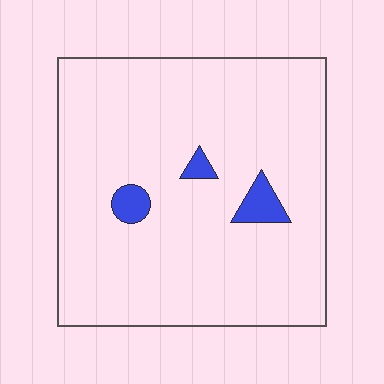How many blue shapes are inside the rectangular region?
3.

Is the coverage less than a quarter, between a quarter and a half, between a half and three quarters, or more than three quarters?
Less than a quarter.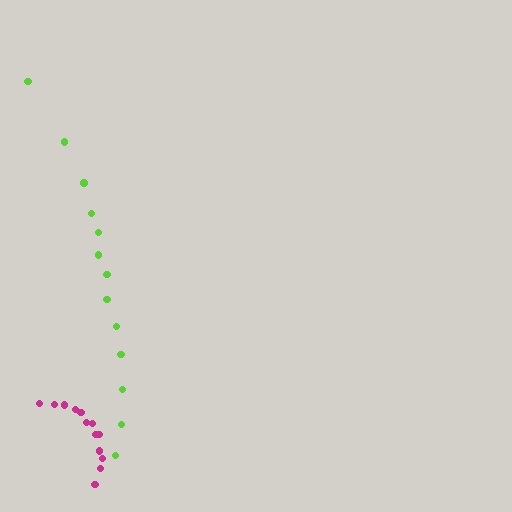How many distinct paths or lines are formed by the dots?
There are 2 distinct paths.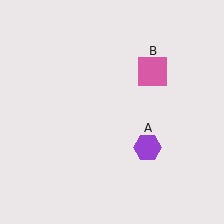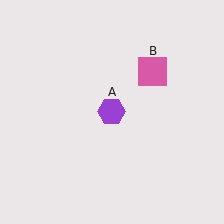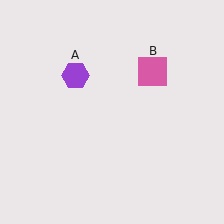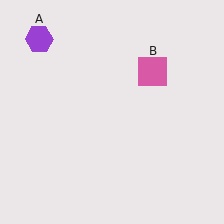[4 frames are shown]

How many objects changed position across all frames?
1 object changed position: purple hexagon (object A).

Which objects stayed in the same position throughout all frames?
Pink square (object B) remained stationary.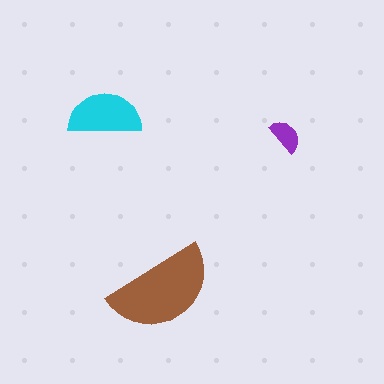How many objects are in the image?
There are 3 objects in the image.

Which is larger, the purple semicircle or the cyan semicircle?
The cyan one.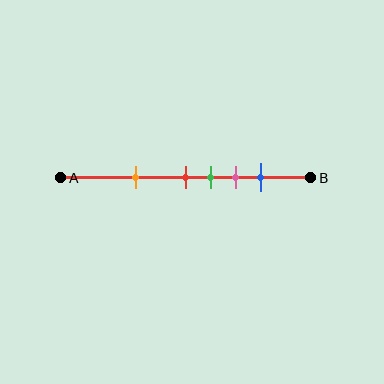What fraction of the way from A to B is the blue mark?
The blue mark is approximately 80% (0.8) of the way from A to B.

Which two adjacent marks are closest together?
The red and green marks are the closest adjacent pair.